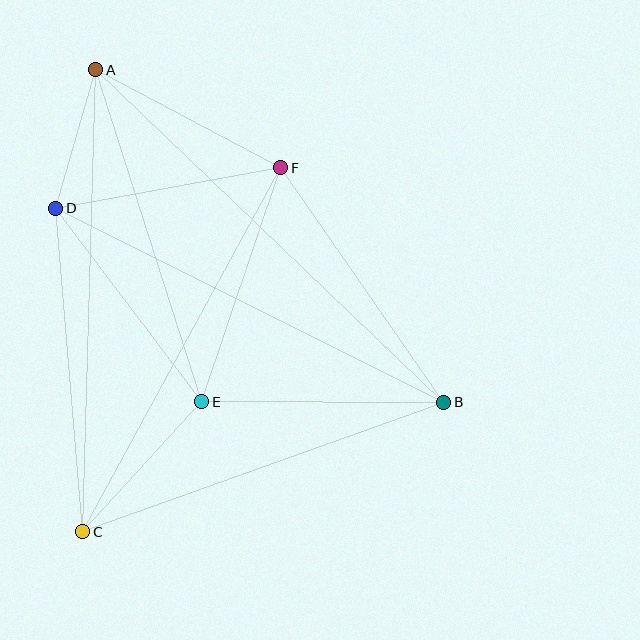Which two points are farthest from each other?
Points A and B are farthest from each other.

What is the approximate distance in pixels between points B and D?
The distance between B and D is approximately 434 pixels.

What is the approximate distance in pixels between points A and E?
The distance between A and E is approximately 349 pixels.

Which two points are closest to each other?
Points A and D are closest to each other.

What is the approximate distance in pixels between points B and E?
The distance between B and E is approximately 242 pixels.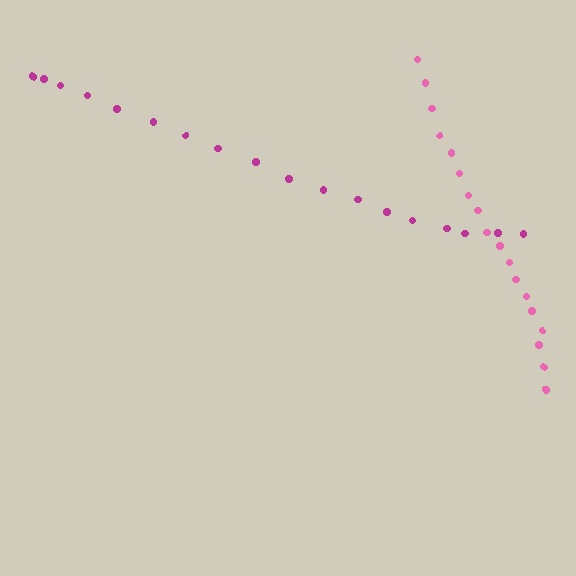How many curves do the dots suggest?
There are 2 distinct paths.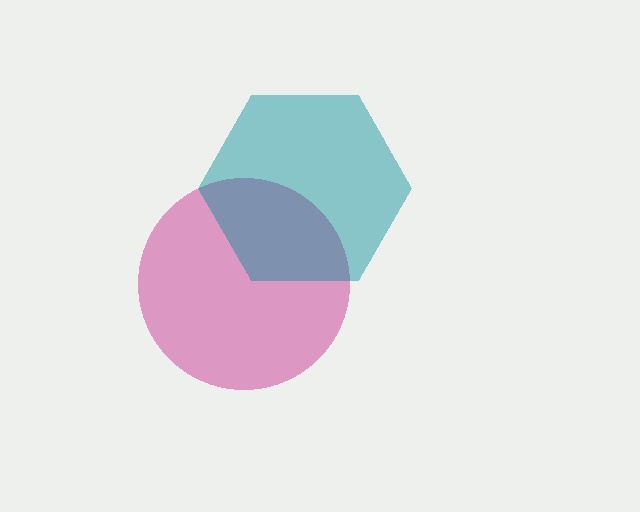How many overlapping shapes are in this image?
There are 2 overlapping shapes in the image.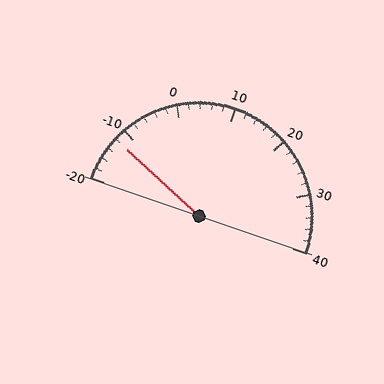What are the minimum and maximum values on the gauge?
The gauge ranges from -20 to 40.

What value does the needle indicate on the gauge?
The needle indicates approximately -12.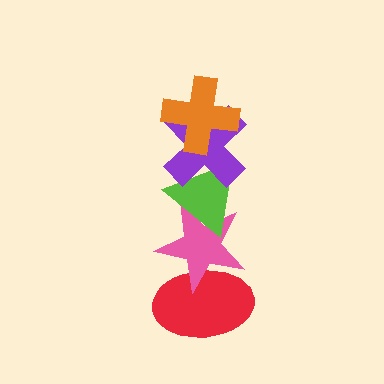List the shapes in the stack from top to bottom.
From top to bottom: the orange cross, the purple cross, the lime triangle, the pink star, the red ellipse.